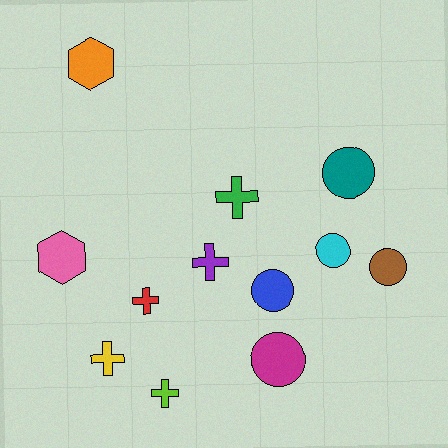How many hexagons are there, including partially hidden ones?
There are 2 hexagons.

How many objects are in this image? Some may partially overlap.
There are 12 objects.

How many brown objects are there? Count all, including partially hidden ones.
There is 1 brown object.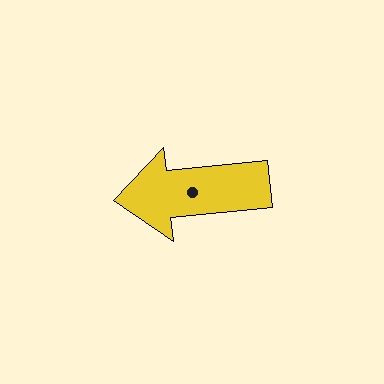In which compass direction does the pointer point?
West.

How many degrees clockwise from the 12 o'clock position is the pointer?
Approximately 264 degrees.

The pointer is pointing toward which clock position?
Roughly 9 o'clock.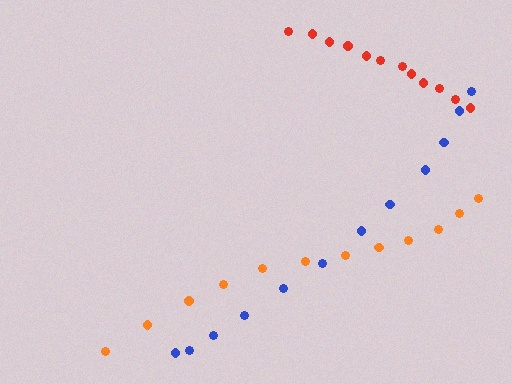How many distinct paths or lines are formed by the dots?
There are 3 distinct paths.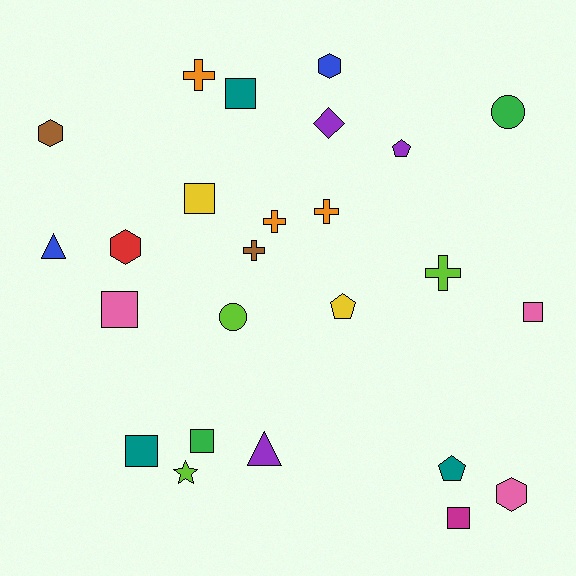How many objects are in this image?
There are 25 objects.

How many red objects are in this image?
There is 1 red object.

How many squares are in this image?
There are 7 squares.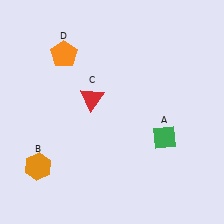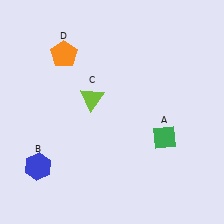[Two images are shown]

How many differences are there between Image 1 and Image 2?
There are 2 differences between the two images.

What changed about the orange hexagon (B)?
In Image 1, B is orange. In Image 2, it changed to blue.